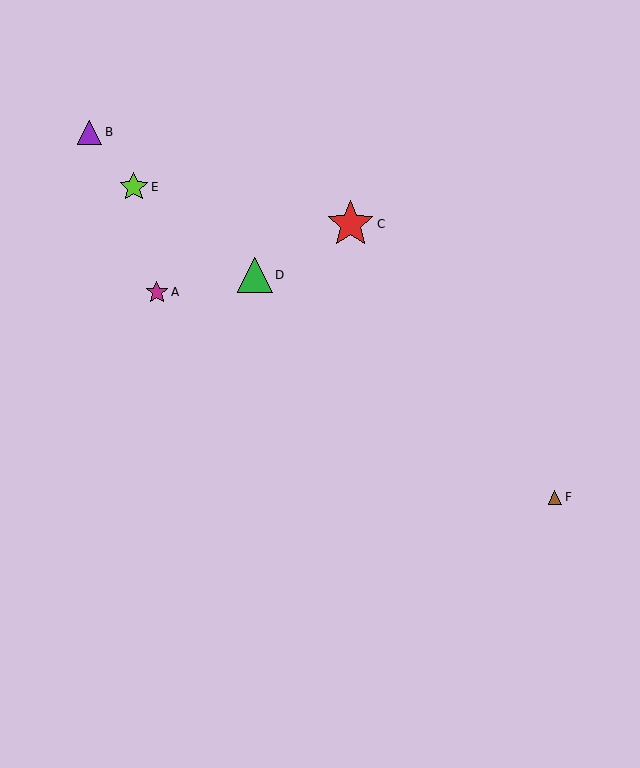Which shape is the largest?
The red star (labeled C) is the largest.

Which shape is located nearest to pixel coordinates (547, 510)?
The brown triangle (labeled F) at (555, 497) is nearest to that location.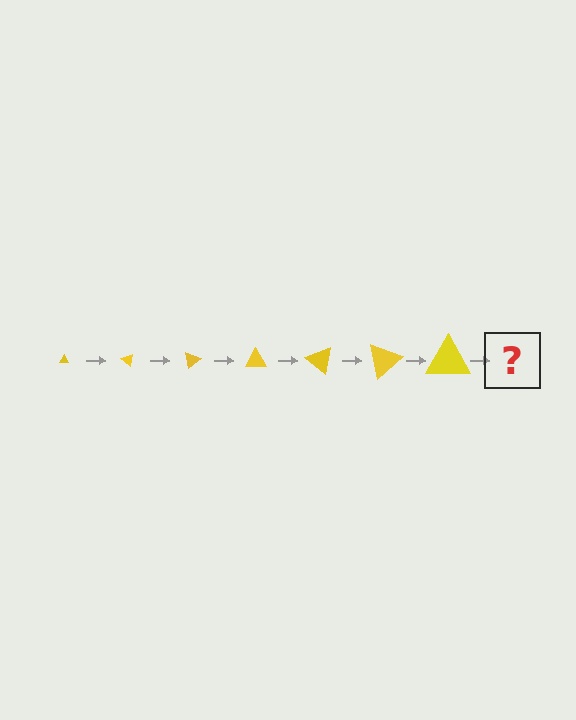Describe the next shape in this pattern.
It should be a triangle, larger than the previous one and rotated 280 degrees from the start.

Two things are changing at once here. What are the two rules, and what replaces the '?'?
The two rules are that the triangle grows larger each step and it rotates 40 degrees each step. The '?' should be a triangle, larger than the previous one and rotated 280 degrees from the start.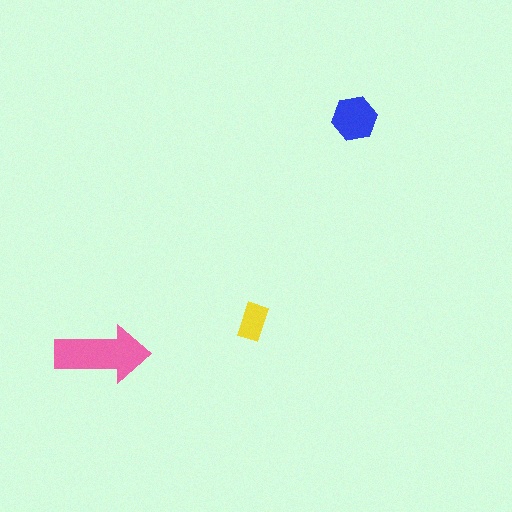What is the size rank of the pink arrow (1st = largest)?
1st.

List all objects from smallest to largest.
The yellow rectangle, the blue hexagon, the pink arrow.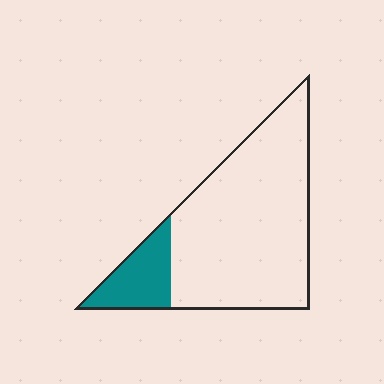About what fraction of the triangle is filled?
About one sixth (1/6).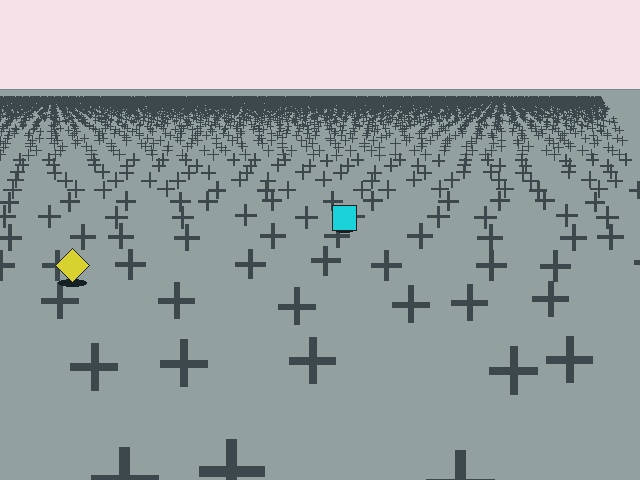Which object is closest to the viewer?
The yellow diamond is closest. The texture marks near it are larger and more spread out.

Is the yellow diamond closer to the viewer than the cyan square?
Yes. The yellow diamond is closer — you can tell from the texture gradient: the ground texture is coarser near it.